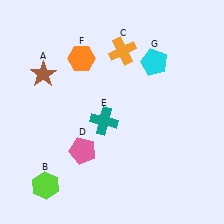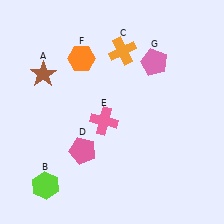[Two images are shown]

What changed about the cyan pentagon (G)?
In Image 1, G is cyan. In Image 2, it changed to pink.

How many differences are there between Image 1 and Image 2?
There are 2 differences between the two images.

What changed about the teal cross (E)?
In Image 1, E is teal. In Image 2, it changed to pink.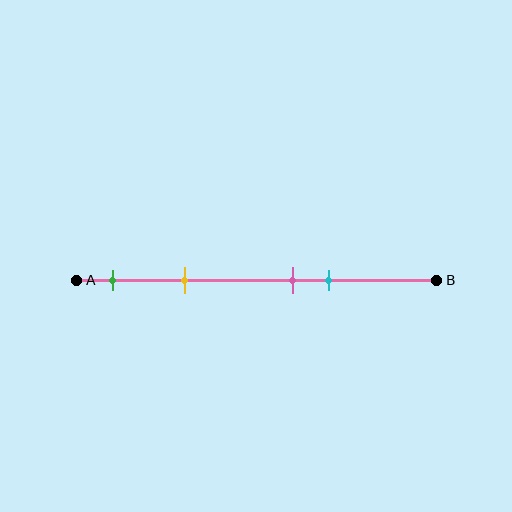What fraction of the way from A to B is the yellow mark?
The yellow mark is approximately 30% (0.3) of the way from A to B.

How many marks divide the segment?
There are 4 marks dividing the segment.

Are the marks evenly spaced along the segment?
No, the marks are not evenly spaced.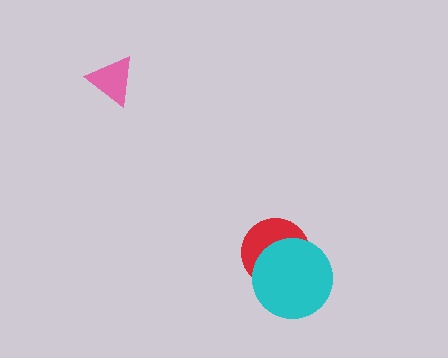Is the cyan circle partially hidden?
No, no other shape covers it.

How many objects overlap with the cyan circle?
1 object overlaps with the cyan circle.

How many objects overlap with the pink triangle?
0 objects overlap with the pink triangle.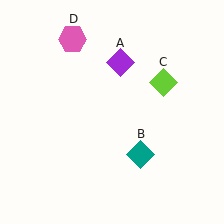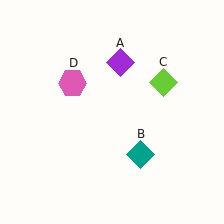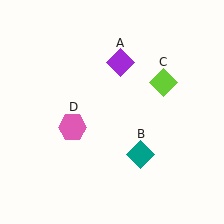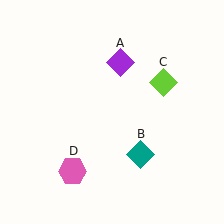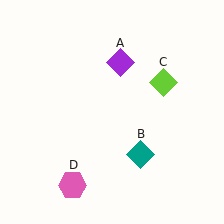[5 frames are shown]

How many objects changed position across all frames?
1 object changed position: pink hexagon (object D).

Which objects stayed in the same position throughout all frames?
Purple diamond (object A) and teal diamond (object B) and lime diamond (object C) remained stationary.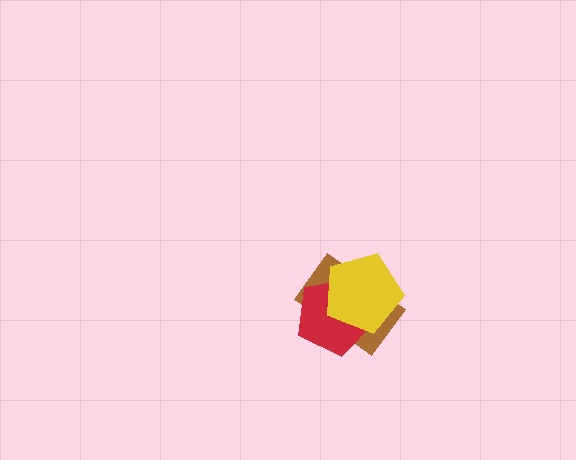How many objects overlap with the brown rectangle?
2 objects overlap with the brown rectangle.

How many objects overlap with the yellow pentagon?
2 objects overlap with the yellow pentagon.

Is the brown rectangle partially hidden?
Yes, it is partially covered by another shape.